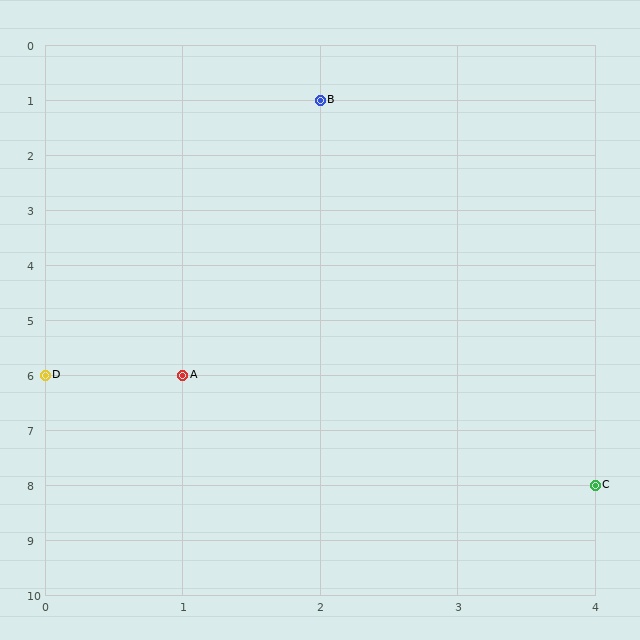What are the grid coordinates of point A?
Point A is at grid coordinates (1, 6).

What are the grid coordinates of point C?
Point C is at grid coordinates (4, 8).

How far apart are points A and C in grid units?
Points A and C are 3 columns and 2 rows apart (about 3.6 grid units diagonally).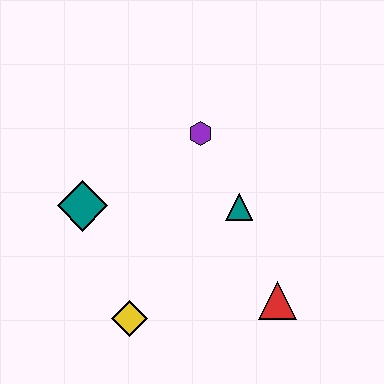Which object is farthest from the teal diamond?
The red triangle is farthest from the teal diamond.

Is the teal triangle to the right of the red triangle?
No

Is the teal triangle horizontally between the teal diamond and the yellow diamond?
No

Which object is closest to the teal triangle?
The purple hexagon is closest to the teal triangle.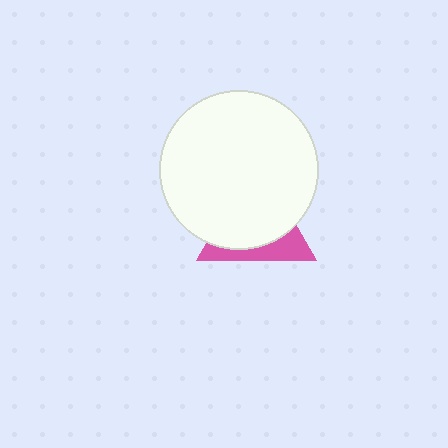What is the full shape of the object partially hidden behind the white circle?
The partially hidden object is a pink triangle.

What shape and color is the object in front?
The object in front is a white circle.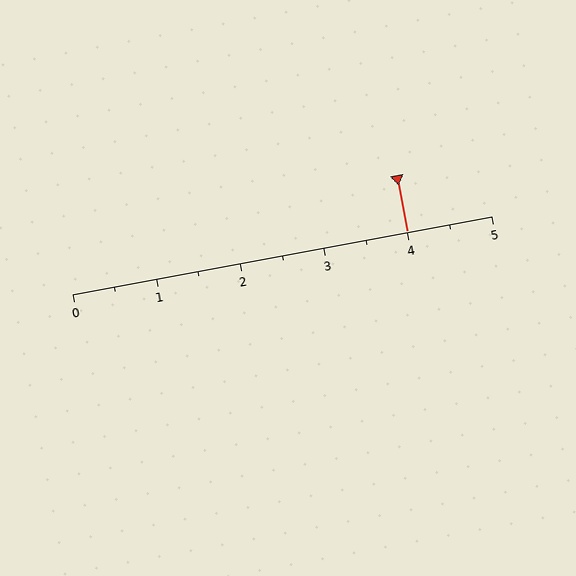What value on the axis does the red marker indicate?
The marker indicates approximately 4.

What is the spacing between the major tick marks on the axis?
The major ticks are spaced 1 apart.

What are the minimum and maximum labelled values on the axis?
The axis runs from 0 to 5.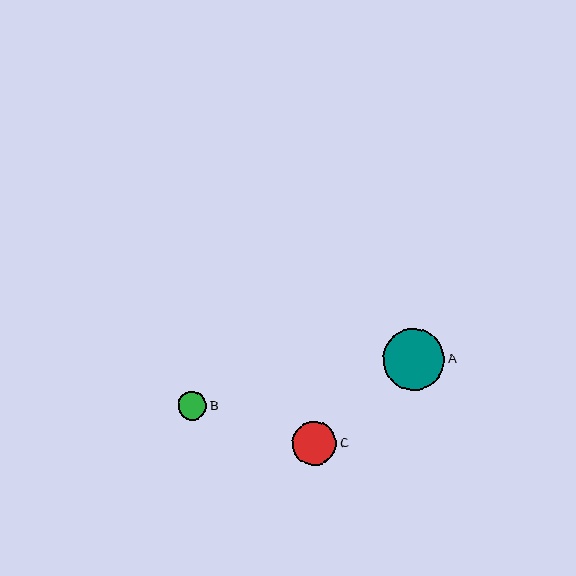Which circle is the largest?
Circle A is the largest with a size of approximately 61 pixels.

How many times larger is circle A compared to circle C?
Circle A is approximately 1.4 times the size of circle C.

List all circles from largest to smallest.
From largest to smallest: A, C, B.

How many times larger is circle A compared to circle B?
Circle A is approximately 2.1 times the size of circle B.